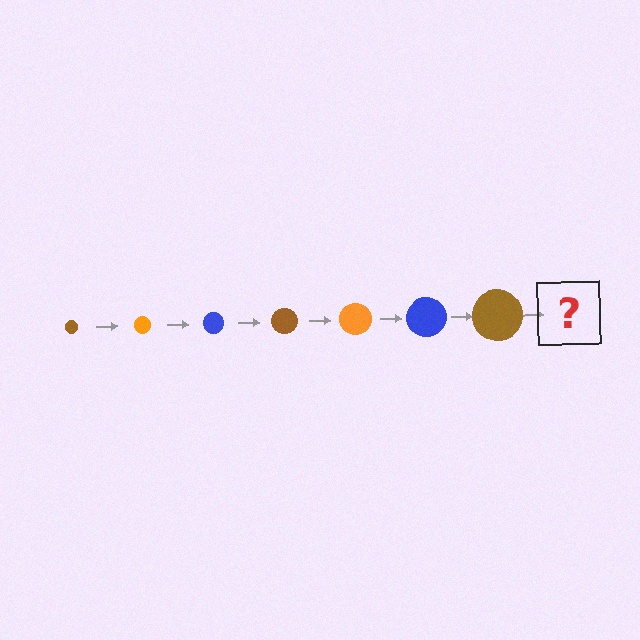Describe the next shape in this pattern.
It should be an orange circle, larger than the previous one.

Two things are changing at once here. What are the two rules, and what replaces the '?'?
The two rules are that the circle grows larger each step and the color cycles through brown, orange, and blue. The '?' should be an orange circle, larger than the previous one.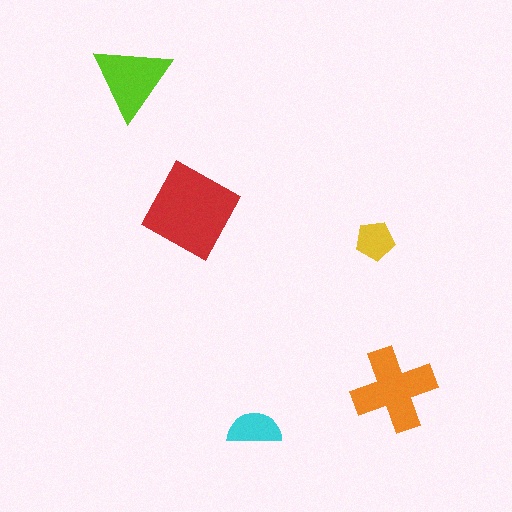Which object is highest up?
The lime triangle is topmost.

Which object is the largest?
The red square.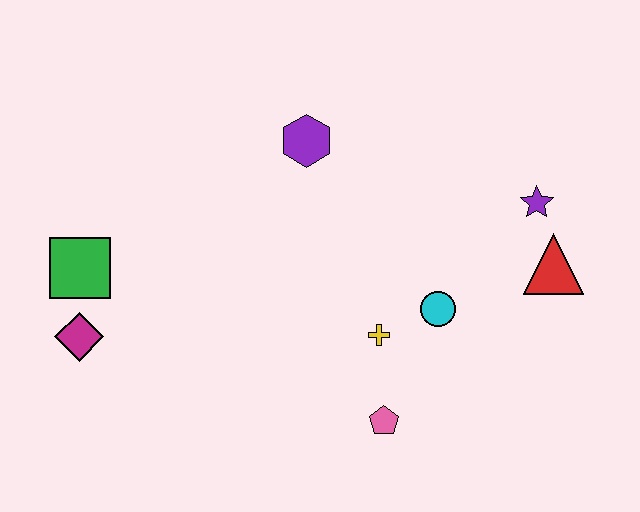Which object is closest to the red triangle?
The purple star is closest to the red triangle.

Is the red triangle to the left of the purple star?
No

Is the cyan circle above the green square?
No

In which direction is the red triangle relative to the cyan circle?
The red triangle is to the right of the cyan circle.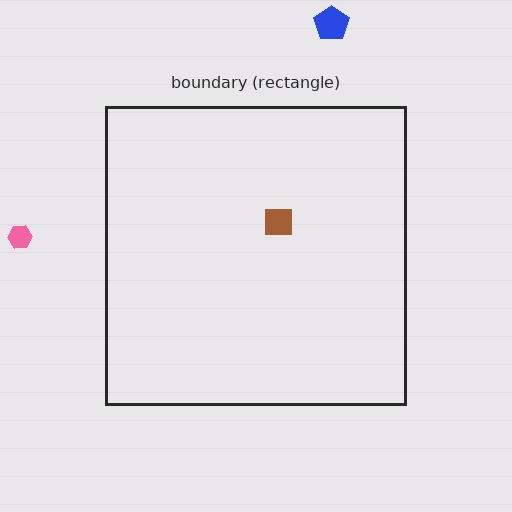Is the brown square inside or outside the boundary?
Inside.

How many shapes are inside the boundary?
1 inside, 2 outside.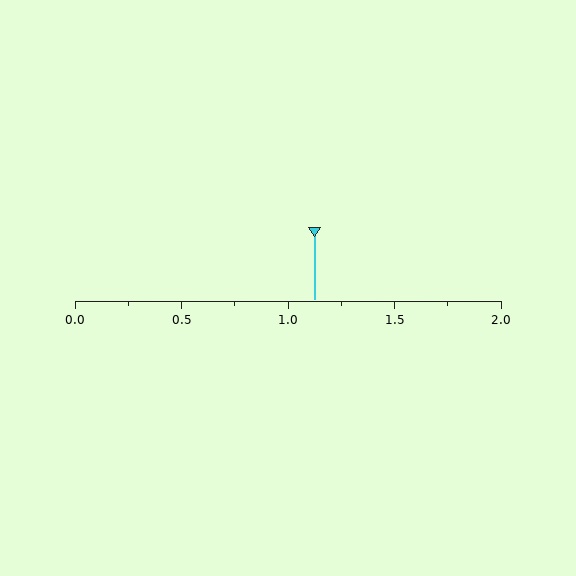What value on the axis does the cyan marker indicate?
The marker indicates approximately 1.12.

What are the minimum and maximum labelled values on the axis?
The axis runs from 0.0 to 2.0.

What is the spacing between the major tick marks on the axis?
The major ticks are spaced 0.5 apart.